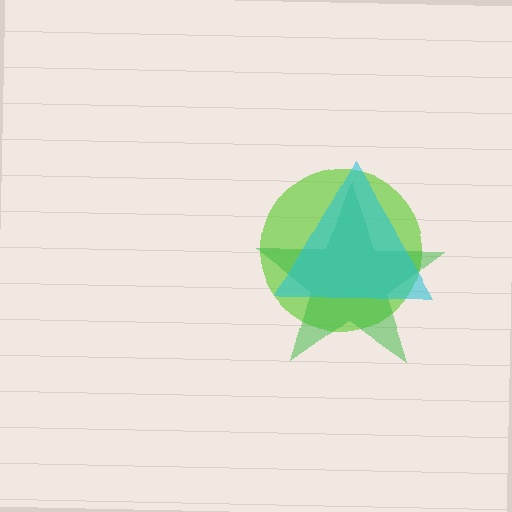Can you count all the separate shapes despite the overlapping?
Yes, there are 3 separate shapes.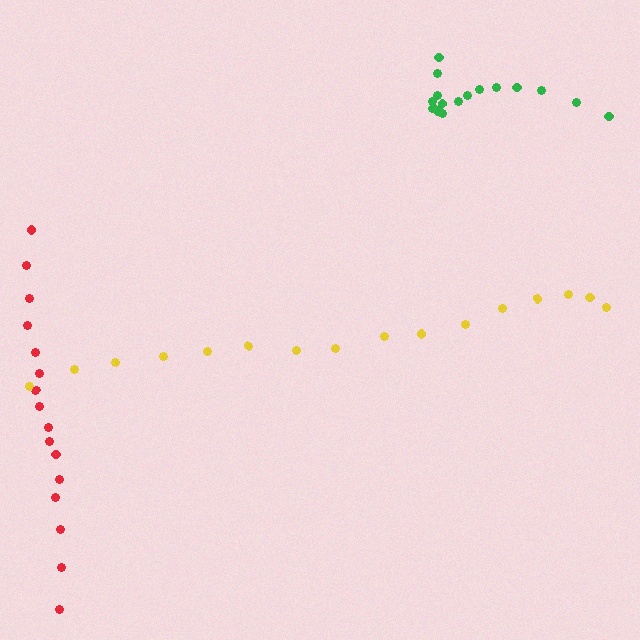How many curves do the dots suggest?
There are 3 distinct paths.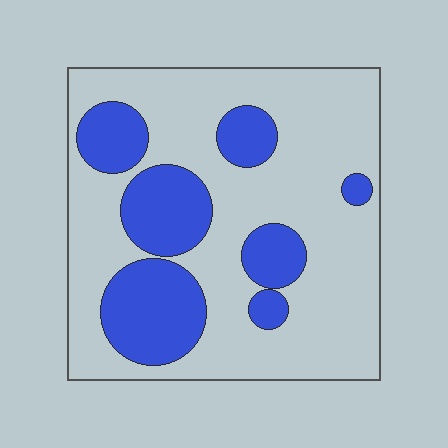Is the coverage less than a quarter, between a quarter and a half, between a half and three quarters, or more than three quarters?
Between a quarter and a half.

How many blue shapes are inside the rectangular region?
7.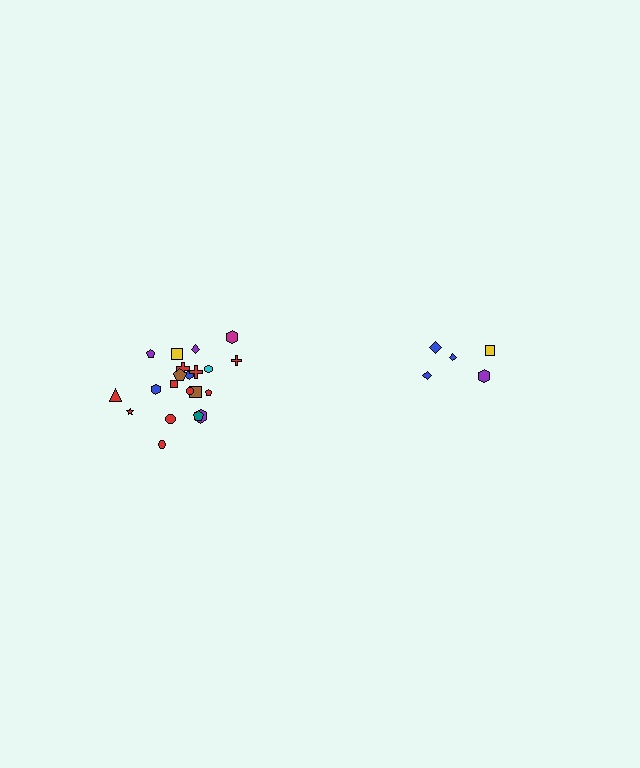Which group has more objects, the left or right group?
The left group.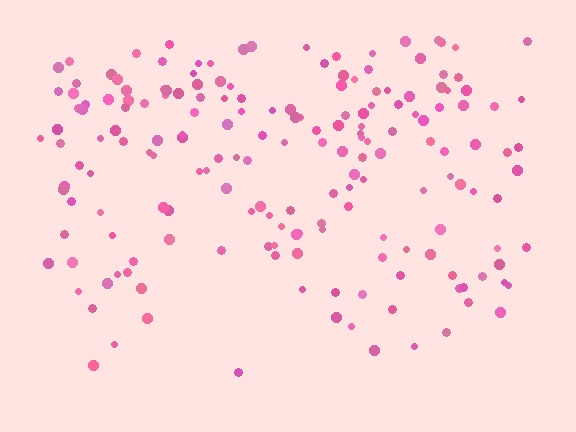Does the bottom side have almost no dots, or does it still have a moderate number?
Still a moderate number, just noticeably fewer than the top.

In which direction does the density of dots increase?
From bottom to top, with the top side densest.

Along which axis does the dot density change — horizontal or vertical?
Vertical.